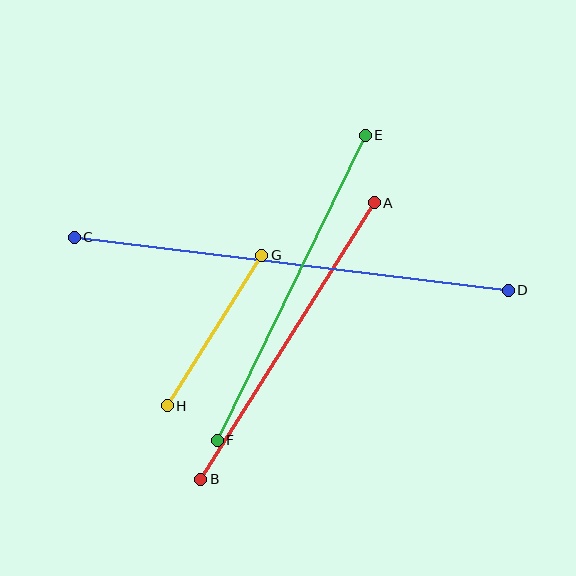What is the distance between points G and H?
The distance is approximately 178 pixels.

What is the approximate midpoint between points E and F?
The midpoint is at approximately (291, 288) pixels.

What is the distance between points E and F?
The distance is approximately 339 pixels.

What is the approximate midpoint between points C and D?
The midpoint is at approximately (291, 264) pixels.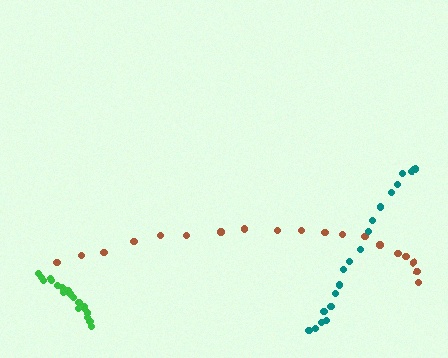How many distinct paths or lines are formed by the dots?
There are 3 distinct paths.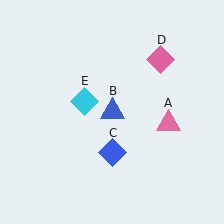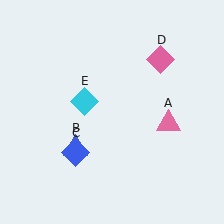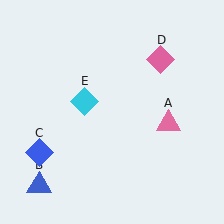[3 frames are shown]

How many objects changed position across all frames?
2 objects changed position: blue triangle (object B), blue diamond (object C).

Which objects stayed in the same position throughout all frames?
Pink triangle (object A) and pink diamond (object D) and cyan diamond (object E) remained stationary.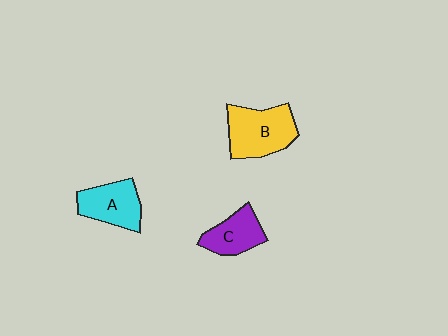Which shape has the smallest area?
Shape C (purple).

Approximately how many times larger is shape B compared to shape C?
Approximately 1.5 times.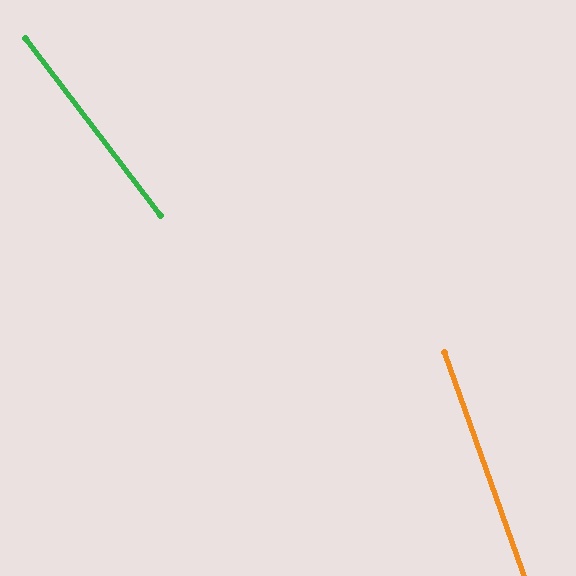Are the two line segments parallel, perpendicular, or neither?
Neither parallel nor perpendicular — they differ by about 18°.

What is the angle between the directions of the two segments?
Approximately 18 degrees.